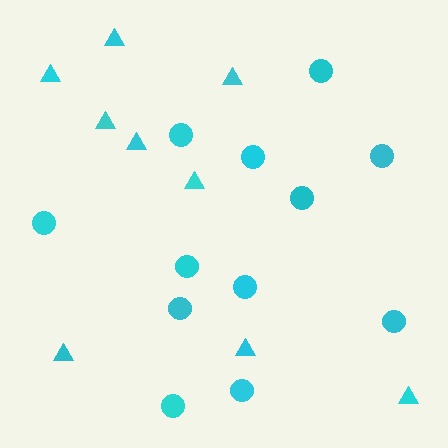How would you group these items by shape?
There are 2 groups: one group of circles (12) and one group of triangles (9).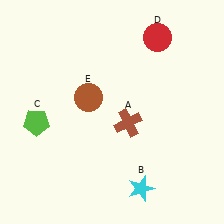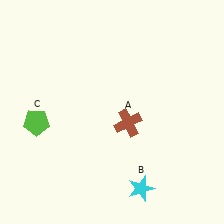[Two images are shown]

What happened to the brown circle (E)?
The brown circle (E) was removed in Image 2. It was in the top-left area of Image 1.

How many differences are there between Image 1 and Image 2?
There are 2 differences between the two images.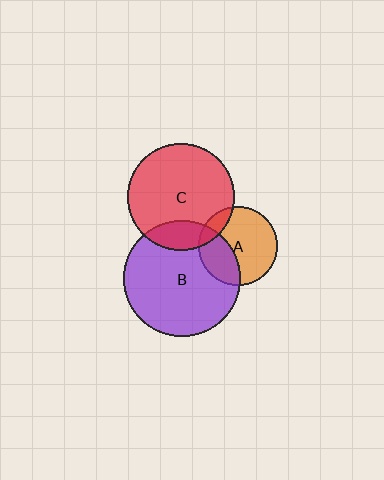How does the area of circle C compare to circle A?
Approximately 1.8 times.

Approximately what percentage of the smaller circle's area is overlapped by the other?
Approximately 20%.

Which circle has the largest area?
Circle B (purple).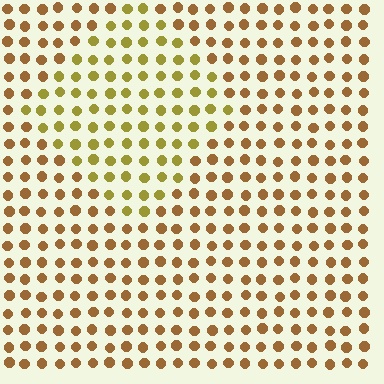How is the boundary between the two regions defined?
The boundary is defined purely by a slight shift in hue (about 28 degrees). Spacing, size, and orientation are identical on both sides.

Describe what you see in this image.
The image is filled with small brown elements in a uniform arrangement. A diamond-shaped region is visible where the elements are tinted to a slightly different hue, forming a subtle color boundary.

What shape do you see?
I see a diamond.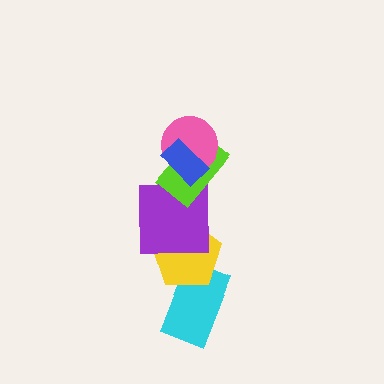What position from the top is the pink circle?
The pink circle is 2nd from the top.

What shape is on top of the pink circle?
The blue rectangle is on top of the pink circle.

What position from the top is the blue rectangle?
The blue rectangle is 1st from the top.